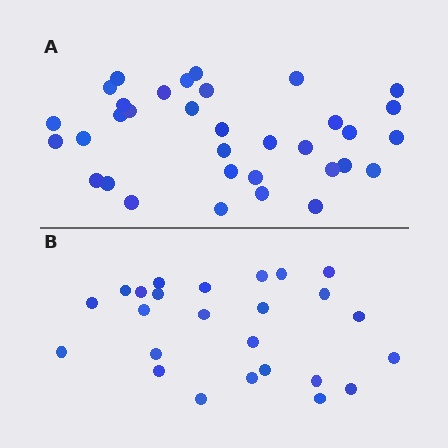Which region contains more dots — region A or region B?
Region A (the top region) has more dots.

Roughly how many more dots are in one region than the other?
Region A has roughly 8 or so more dots than region B.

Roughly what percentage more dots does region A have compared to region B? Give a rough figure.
About 35% more.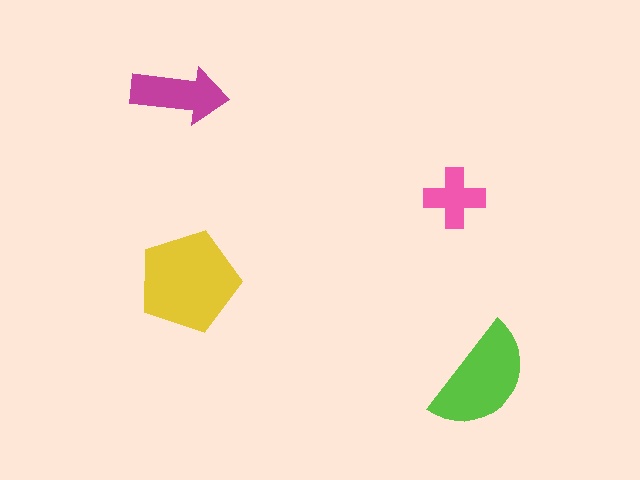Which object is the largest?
The yellow pentagon.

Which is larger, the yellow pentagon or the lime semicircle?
The yellow pentagon.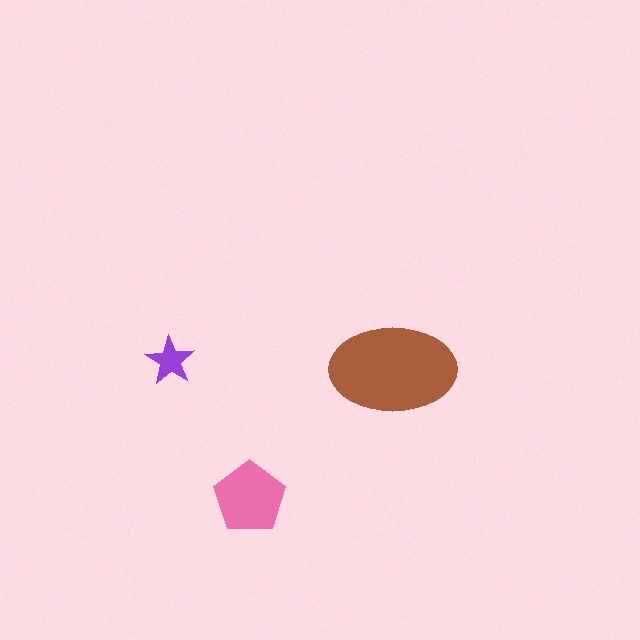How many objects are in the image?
There are 3 objects in the image.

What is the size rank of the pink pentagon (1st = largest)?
2nd.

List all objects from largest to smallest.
The brown ellipse, the pink pentagon, the purple star.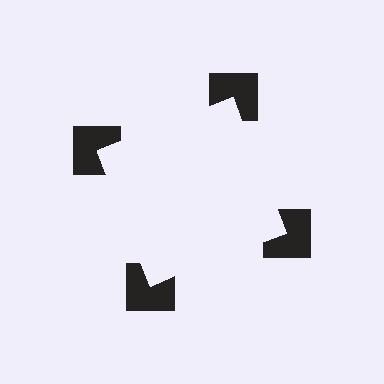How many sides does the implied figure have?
4 sides.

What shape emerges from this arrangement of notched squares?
An illusory square — its edges are inferred from the aligned wedge cuts in the notched squares, not physically drawn.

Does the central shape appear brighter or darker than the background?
It typically appears slightly brighter than the background, even though no actual brightness change is drawn.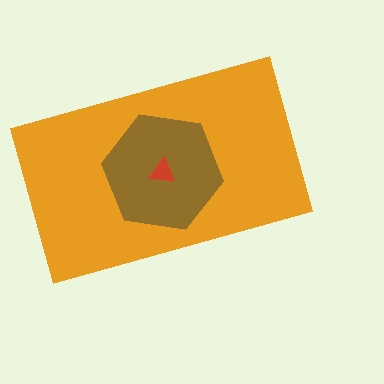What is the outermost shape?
The orange rectangle.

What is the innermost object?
The red triangle.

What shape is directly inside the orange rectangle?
The brown hexagon.